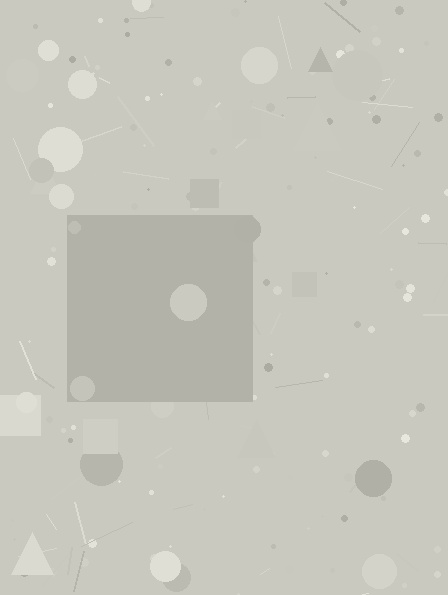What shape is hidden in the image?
A square is hidden in the image.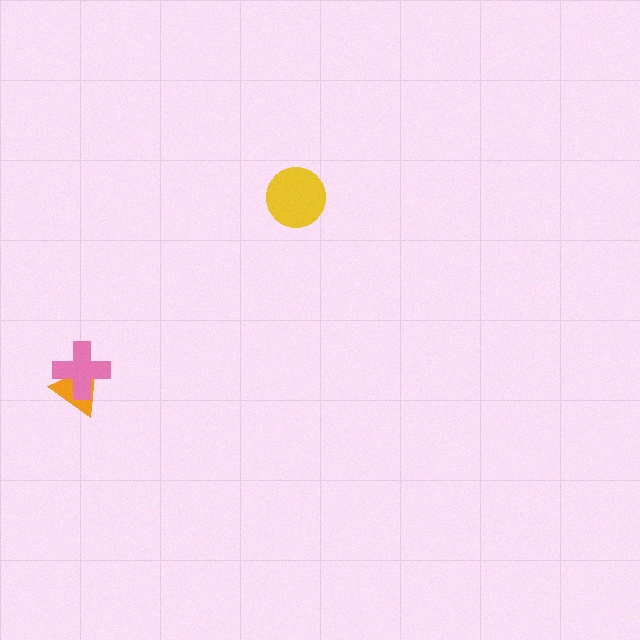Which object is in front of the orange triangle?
The pink cross is in front of the orange triangle.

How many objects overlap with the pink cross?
1 object overlaps with the pink cross.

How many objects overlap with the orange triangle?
1 object overlaps with the orange triangle.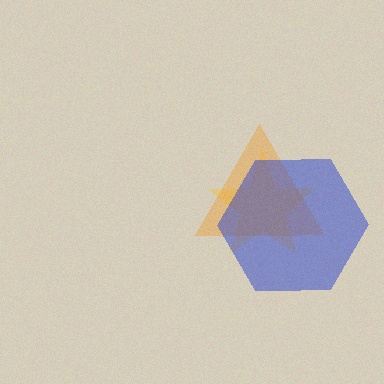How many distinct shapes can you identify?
There are 3 distinct shapes: a yellow star, an orange triangle, a blue hexagon.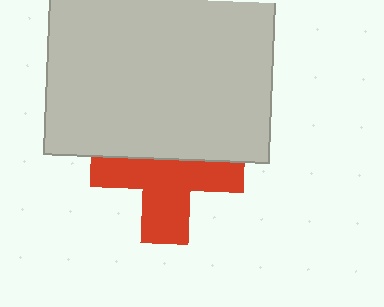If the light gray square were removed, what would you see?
You would see the complete red cross.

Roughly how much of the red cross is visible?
About half of it is visible (roughly 57%).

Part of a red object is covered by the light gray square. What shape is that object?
It is a cross.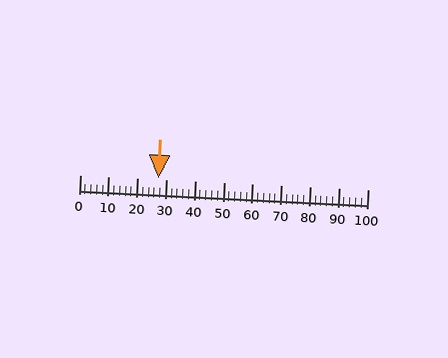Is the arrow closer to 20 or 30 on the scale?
The arrow is closer to 30.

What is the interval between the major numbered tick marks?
The major tick marks are spaced 10 units apart.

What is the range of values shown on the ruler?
The ruler shows values from 0 to 100.